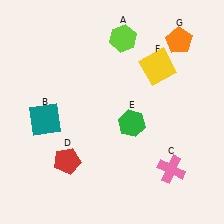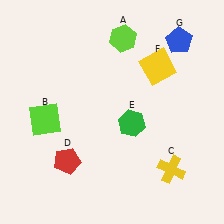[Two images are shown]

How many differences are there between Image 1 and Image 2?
There are 3 differences between the two images.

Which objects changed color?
B changed from teal to lime. C changed from pink to yellow. G changed from orange to blue.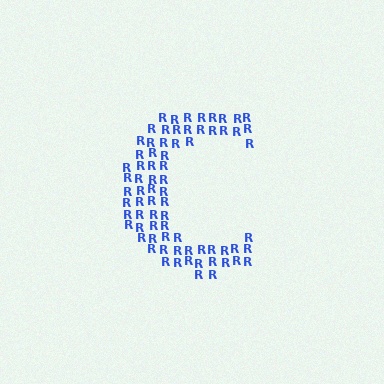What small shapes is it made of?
It is made of small letter R's.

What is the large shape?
The large shape is the letter C.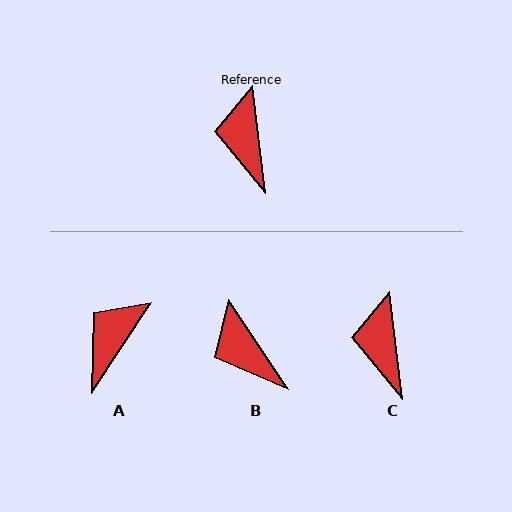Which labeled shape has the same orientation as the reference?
C.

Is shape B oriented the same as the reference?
No, it is off by about 27 degrees.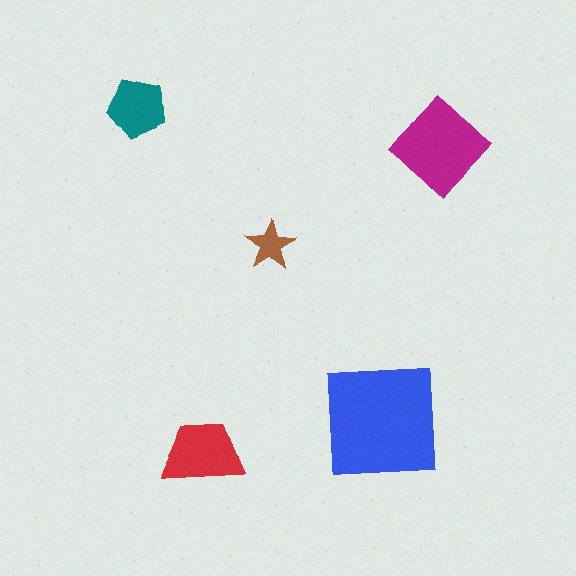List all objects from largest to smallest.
The blue square, the magenta diamond, the red trapezoid, the teal pentagon, the brown star.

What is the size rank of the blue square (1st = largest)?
1st.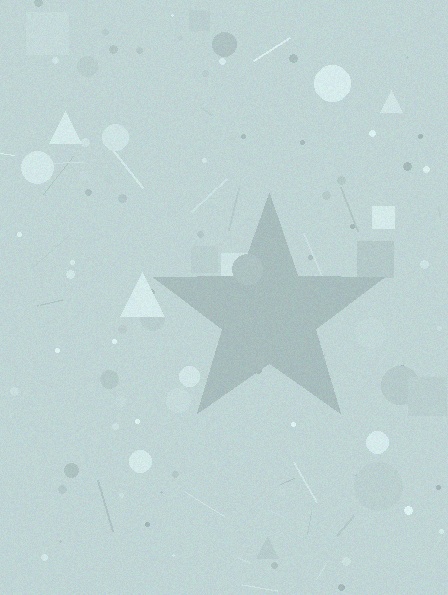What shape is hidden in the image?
A star is hidden in the image.